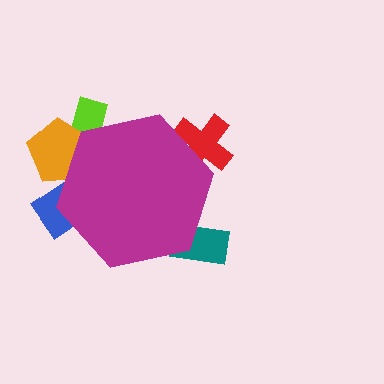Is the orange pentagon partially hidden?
Yes, the orange pentagon is partially hidden behind the magenta hexagon.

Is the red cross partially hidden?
Yes, the red cross is partially hidden behind the magenta hexagon.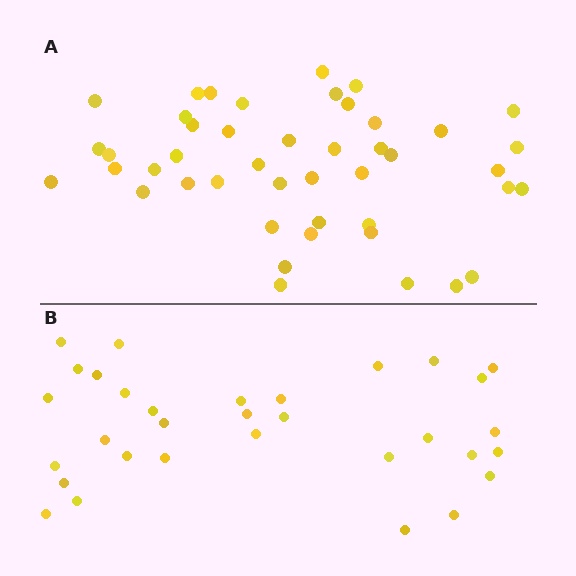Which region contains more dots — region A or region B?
Region A (the top region) has more dots.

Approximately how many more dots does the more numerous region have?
Region A has approximately 15 more dots than region B.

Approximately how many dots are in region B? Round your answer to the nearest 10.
About 30 dots. (The exact count is 32, which rounds to 30.)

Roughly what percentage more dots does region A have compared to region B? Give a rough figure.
About 40% more.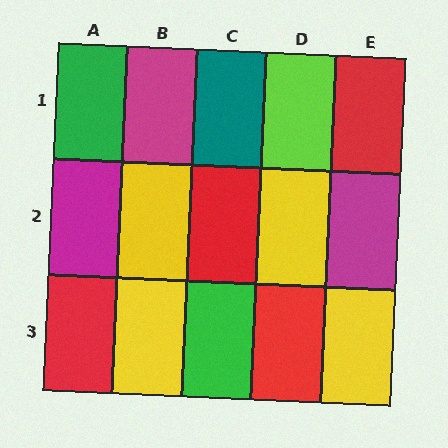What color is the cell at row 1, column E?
Red.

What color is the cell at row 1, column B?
Magenta.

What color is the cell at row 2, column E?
Magenta.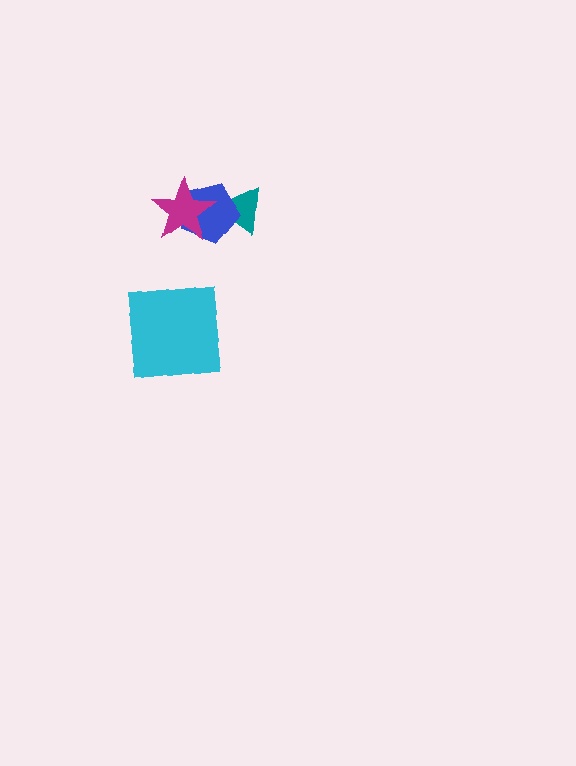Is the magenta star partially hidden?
No, no other shape covers it.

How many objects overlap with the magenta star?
1 object overlaps with the magenta star.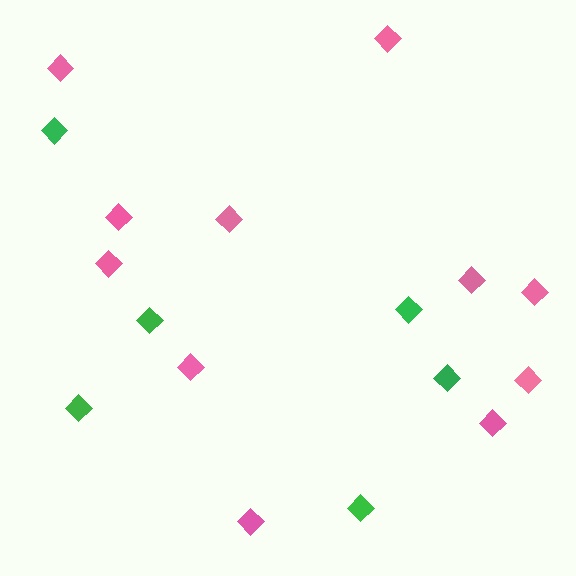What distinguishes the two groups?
There are 2 groups: one group of green diamonds (6) and one group of pink diamonds (11).